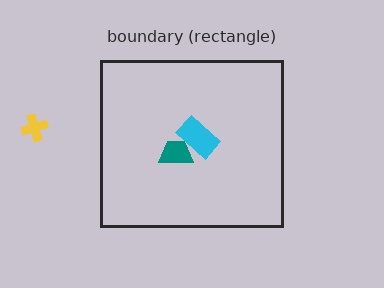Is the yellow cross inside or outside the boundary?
Outside.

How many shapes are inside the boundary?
2 inside, 1 outside.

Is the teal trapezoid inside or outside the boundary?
Inside.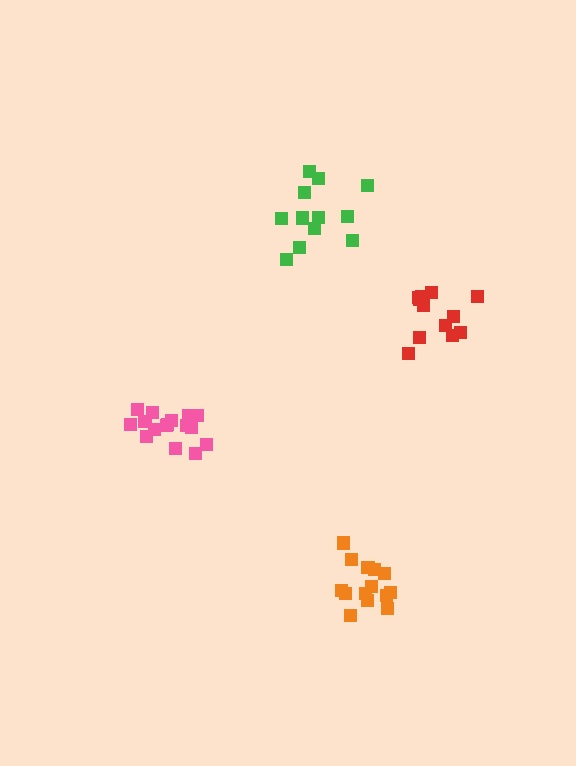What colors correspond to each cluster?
The clusters are colored: orange, pink, green, red.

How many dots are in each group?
Group 1: 14 dots, Group 2: 16 dots, Group 3: 12 dots, Group 4: 13 dots (55 total).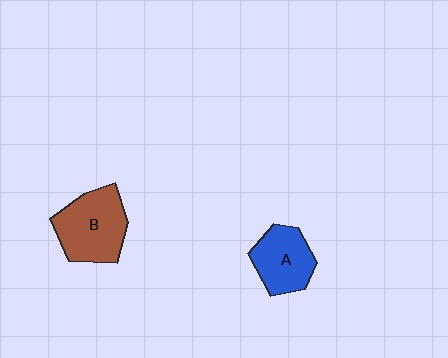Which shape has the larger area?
Shape B (brown).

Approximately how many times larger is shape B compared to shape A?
Approximately 1.3 times.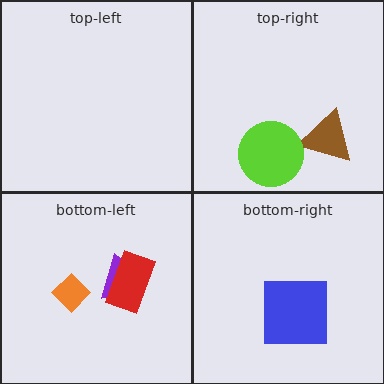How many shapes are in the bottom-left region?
3.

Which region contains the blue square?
The bottom-right region.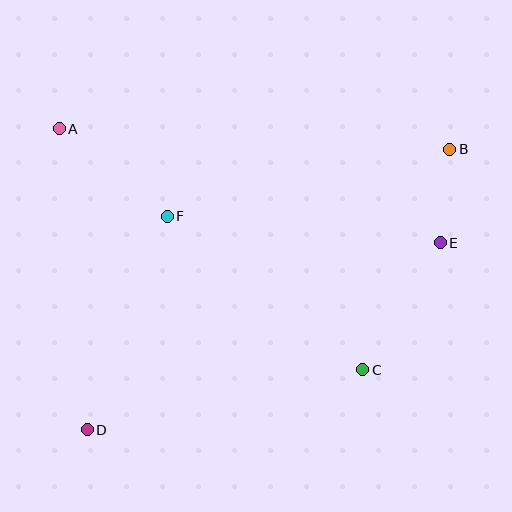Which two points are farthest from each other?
Points B and D are farthest from each other.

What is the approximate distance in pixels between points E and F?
The distance between E and F is approximately 274 pixels.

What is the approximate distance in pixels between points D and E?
The distance between D and E is approximately 400 pixels.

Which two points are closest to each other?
Points B and E are closest to each other.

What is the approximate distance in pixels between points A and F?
The distance between A and F is approximately 139 pixels.